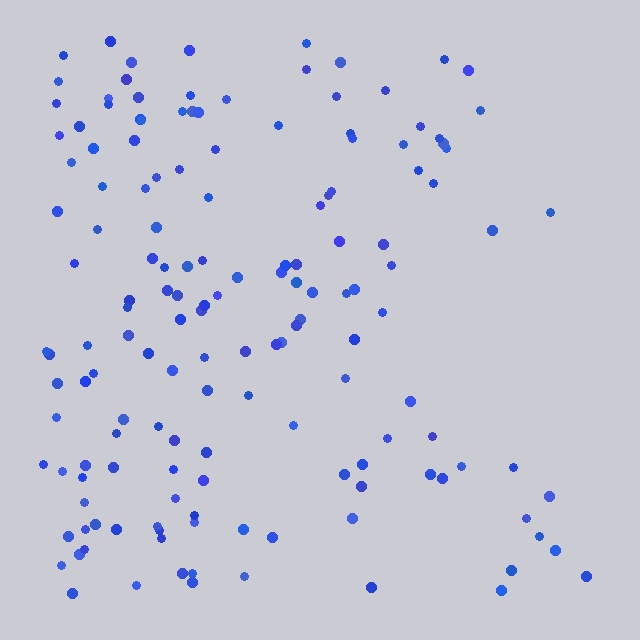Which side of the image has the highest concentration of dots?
The left.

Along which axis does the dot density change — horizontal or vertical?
Horizontal.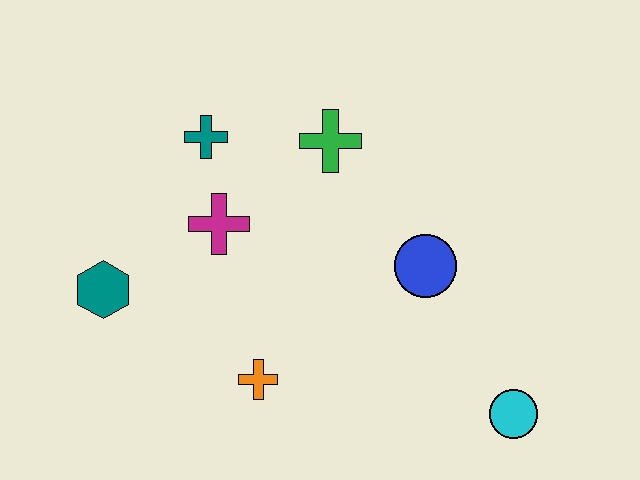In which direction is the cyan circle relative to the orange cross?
The cyan circle is to the right of the orange cross.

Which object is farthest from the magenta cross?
The cyan circle is farthest from the magenta cross.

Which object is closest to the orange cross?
The magenta cross is closest to the orange cross.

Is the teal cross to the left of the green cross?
Yes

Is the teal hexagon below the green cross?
Yes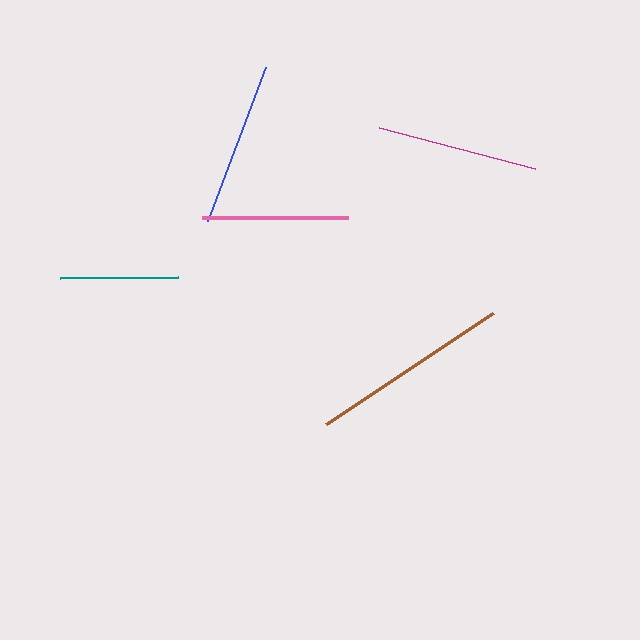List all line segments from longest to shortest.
From longest to shortest: brown, blue, magenta, pink, teal.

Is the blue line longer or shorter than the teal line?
The blue line is longer than the teal line.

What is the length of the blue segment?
The blue segment is approximately 165 pixels long.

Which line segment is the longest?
The brown line is the longest at approximately 200 pixels.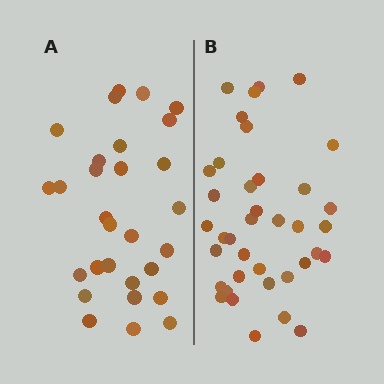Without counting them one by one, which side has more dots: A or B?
Region B (the right region) has more dots.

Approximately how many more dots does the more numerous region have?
Region B has roughly 8 or so more dots than region A.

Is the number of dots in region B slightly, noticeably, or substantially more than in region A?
Region B has noticeably more, but not dramatically so. The ratio is roughly 1.3 to 1.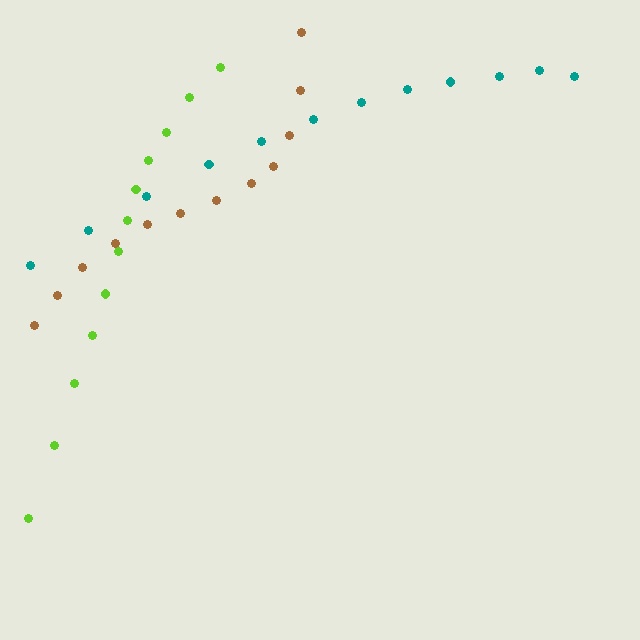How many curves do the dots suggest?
There are 3 distinct paths.